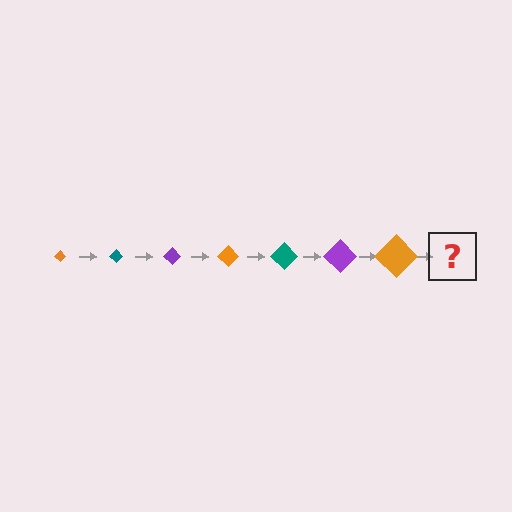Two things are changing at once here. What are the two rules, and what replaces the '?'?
The two rules are that the diamond grows larger each step and the color cycles through orange, teal, and purple. The '?' should be a teal diamond, larger than the previous one.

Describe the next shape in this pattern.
It should be a teal diamond, larger than the previous one.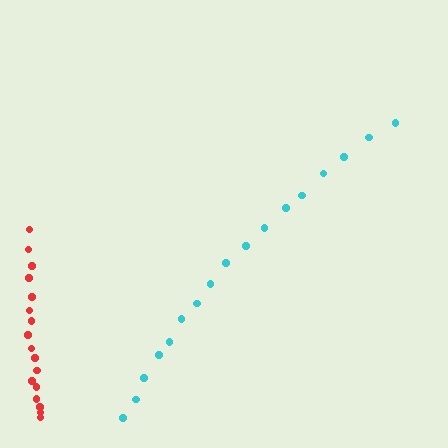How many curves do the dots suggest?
There are 2 distinct paths.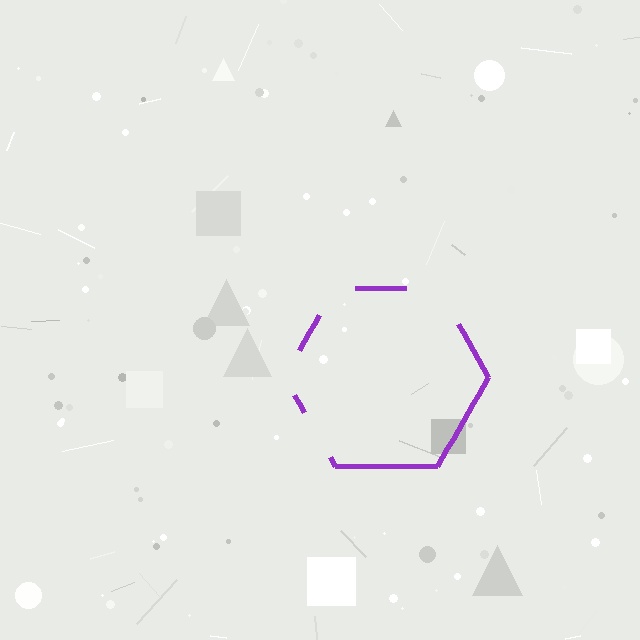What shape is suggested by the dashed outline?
The dashed outline suggests a hexagon.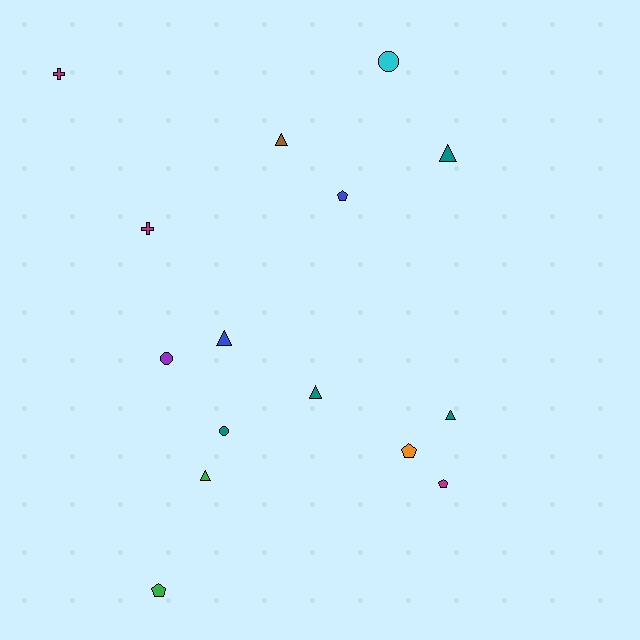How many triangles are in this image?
There are 6 triangles.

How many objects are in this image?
There are 15 objects.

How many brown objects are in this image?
There is 1 brown object.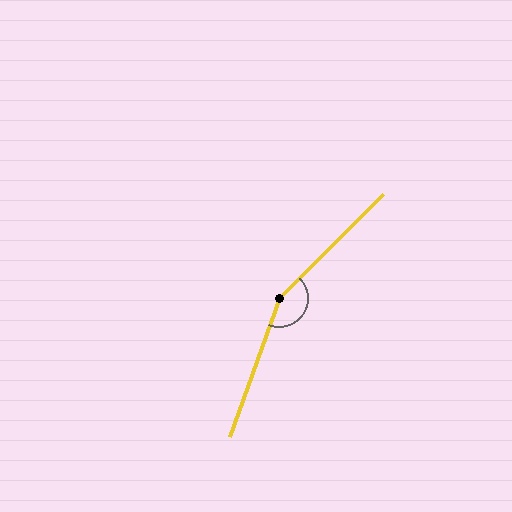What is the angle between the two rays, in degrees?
Approximately 155 degrees.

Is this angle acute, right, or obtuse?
It is obtuse.